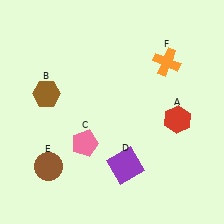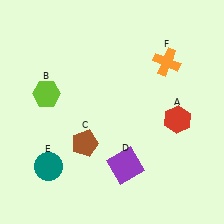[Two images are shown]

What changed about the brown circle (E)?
In Image 1, E is brown. In Image 2, it changed to teal.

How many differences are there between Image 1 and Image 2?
There are 3 differences between the two images.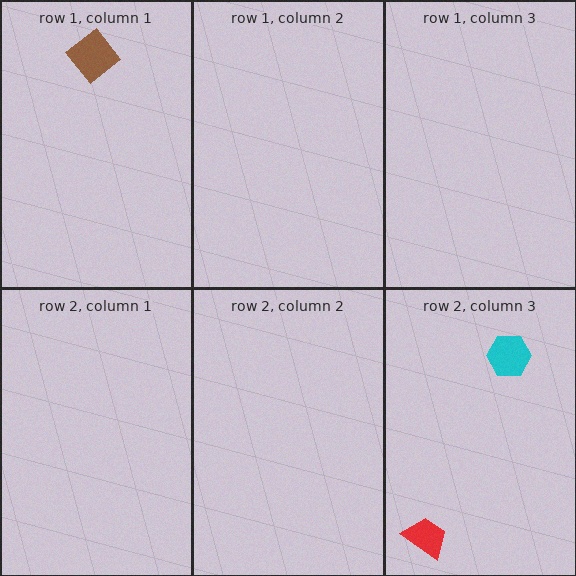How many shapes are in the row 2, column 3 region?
2.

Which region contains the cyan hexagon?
The row 2, column 3 region.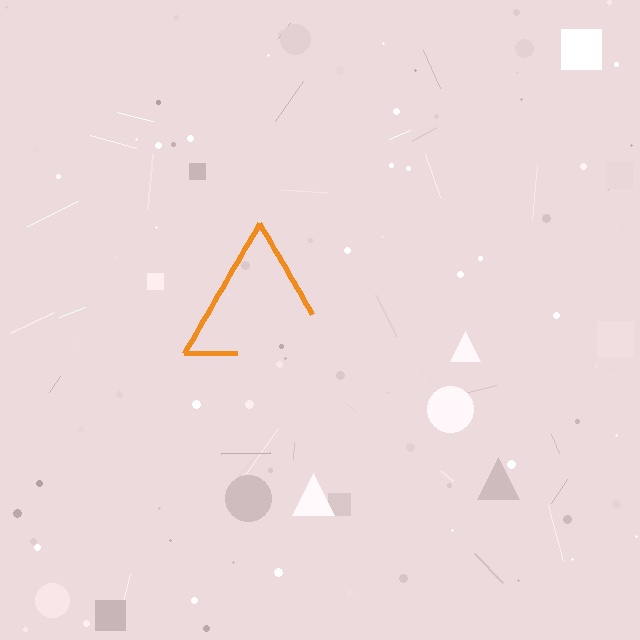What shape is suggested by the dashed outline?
The dashed outline suggests a triangle.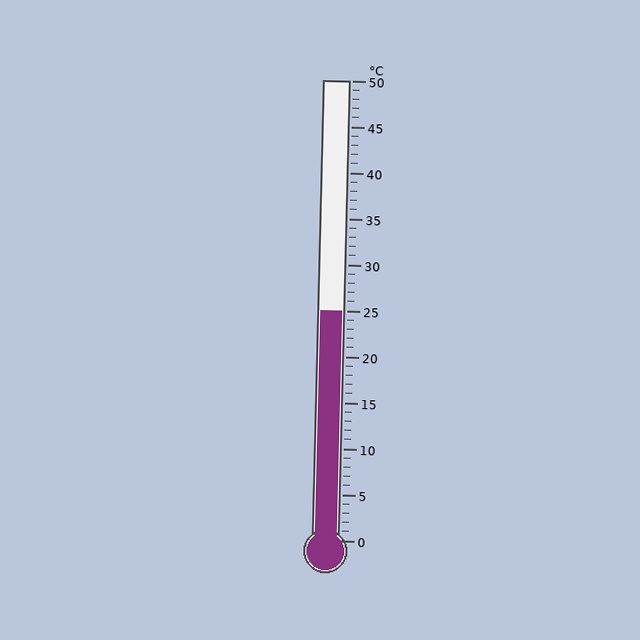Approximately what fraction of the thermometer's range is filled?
The thermometer is filled to approximately 50% of its range.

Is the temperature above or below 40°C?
The temperature is below 40°C.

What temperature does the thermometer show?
The thermometer shows approximately 25°C.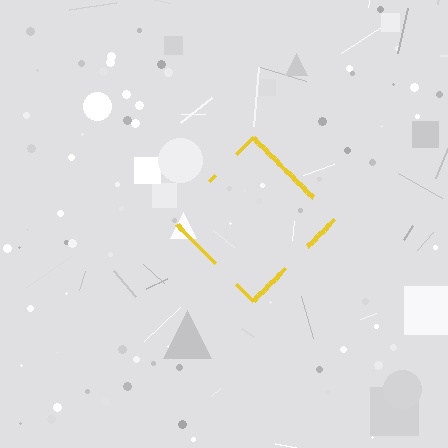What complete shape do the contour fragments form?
The contour fragments form a diamond.